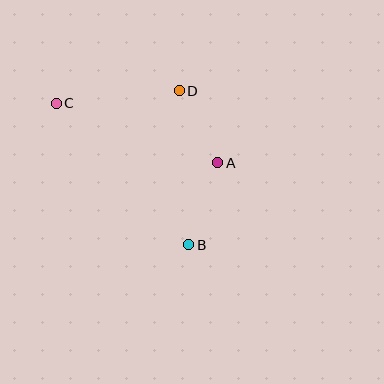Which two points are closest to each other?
Points A and D are closest to each other.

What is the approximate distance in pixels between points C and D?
The distance between C and D is approximately 123 pixels.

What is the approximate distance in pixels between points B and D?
The distance between B and D is approximately 155 pixels.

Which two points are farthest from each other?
Points B and C are farthest from each other.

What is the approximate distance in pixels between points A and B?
The distance between A and B is approximately 87 pixels.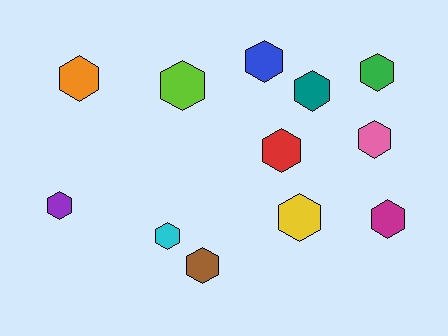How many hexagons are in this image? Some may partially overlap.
There are 12 hexagons.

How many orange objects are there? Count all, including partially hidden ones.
There is 1 orange object.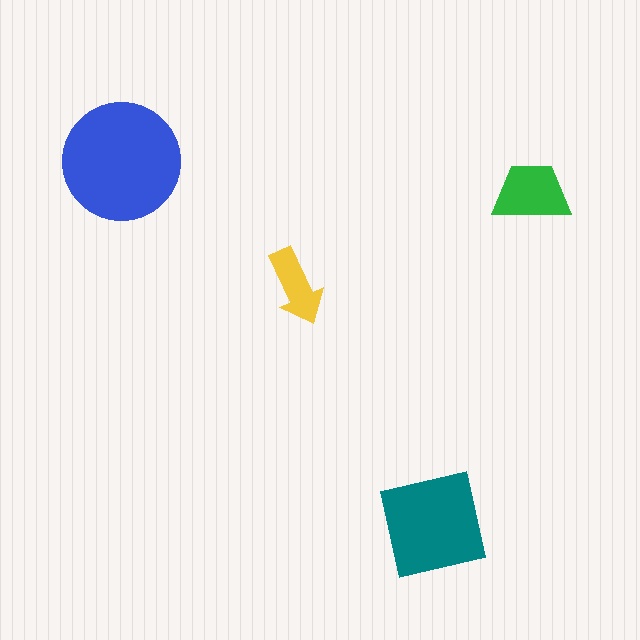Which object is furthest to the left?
The blue circle is leftmost.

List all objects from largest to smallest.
The blue circle, the teal square, the green trapezoid, the yellow arrow.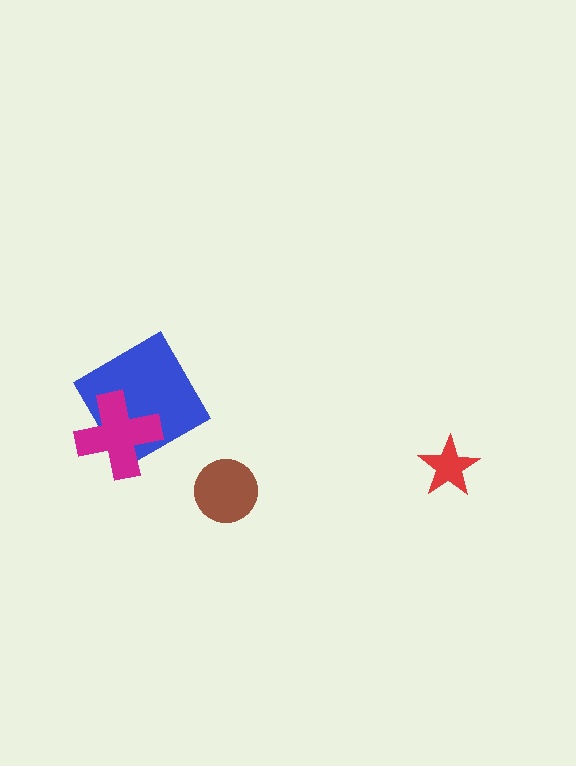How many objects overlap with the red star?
0 objects overlap with the red star.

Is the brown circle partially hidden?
No, no other shape covers it.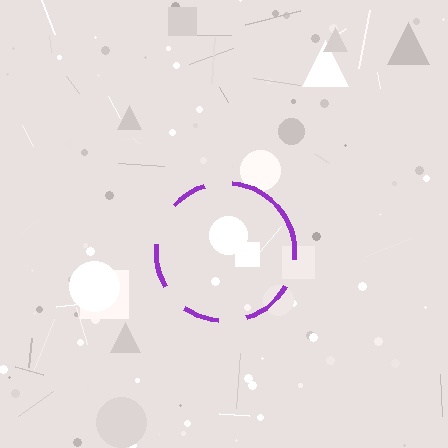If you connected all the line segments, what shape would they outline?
They would outline a circle.